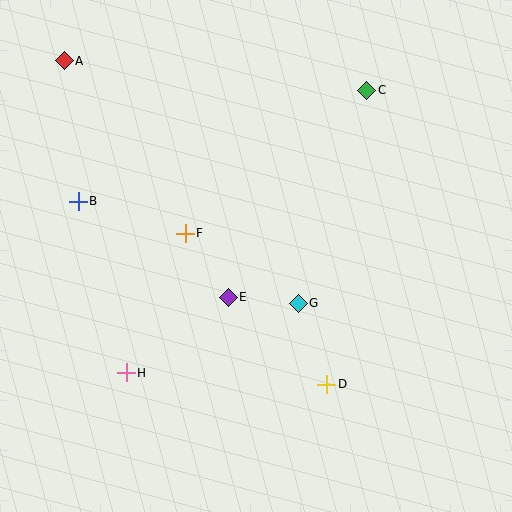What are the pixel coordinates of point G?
Point G is at (298, 303).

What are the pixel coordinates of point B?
Point B is at (78, 201).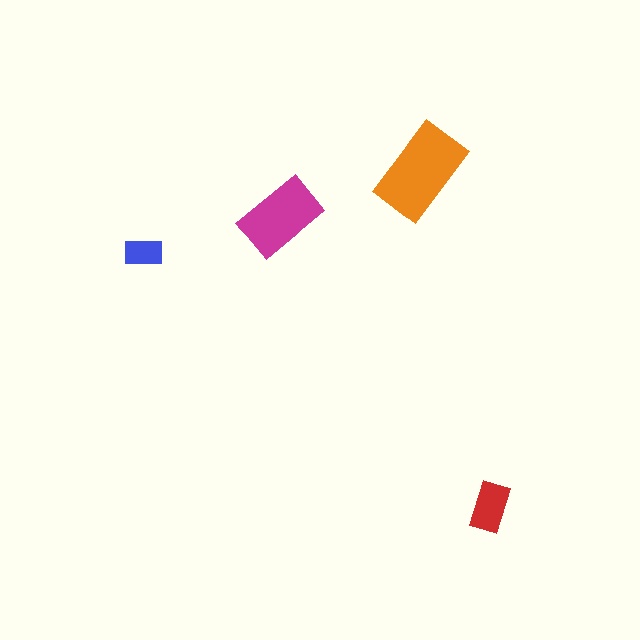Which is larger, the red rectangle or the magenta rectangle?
The magenta one.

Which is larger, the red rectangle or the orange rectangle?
The orange one.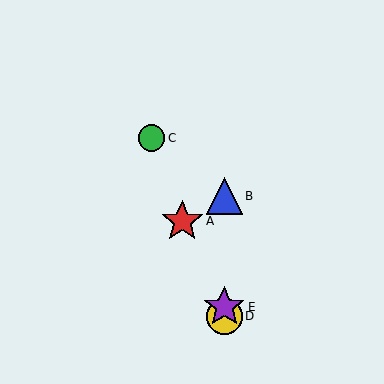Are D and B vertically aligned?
Yes, both are at x≈224.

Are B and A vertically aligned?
No, B is at x≈224 and A is at x≈182.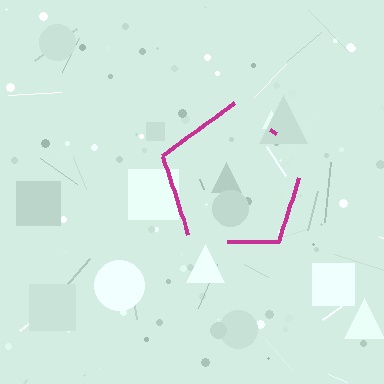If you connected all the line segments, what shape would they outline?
They would outline a pentagon.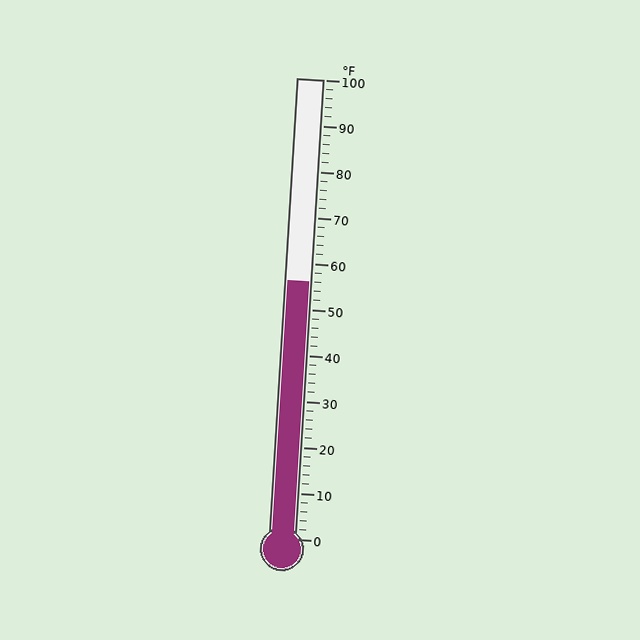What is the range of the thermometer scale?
The thermometer scale ranges from 0°F to 100°F.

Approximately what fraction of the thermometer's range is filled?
The thermometer is filled to approximately 55% of its range.